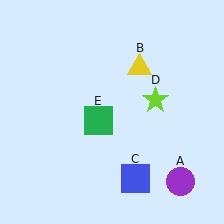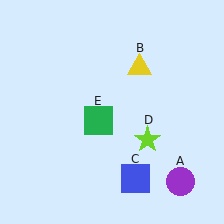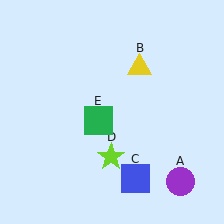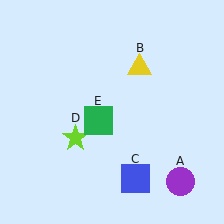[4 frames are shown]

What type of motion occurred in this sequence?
The lime star (object D) rotated clockwise around the center of the scene.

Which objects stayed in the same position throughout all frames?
Purple circle (object A) and yellow triangle (object B) and blue square (object C) and green square (object E) remained stationary.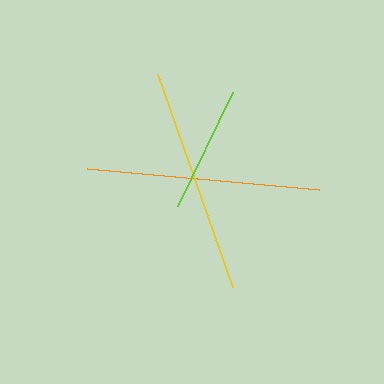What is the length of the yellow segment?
The yellow segment is approximately 225 pixels long.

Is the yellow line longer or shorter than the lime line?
The yellow line is longer than the lime line.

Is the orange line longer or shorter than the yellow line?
The orange line is longer than the yellow line.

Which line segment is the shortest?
The lime line is the shortest at approximately 127 pixels.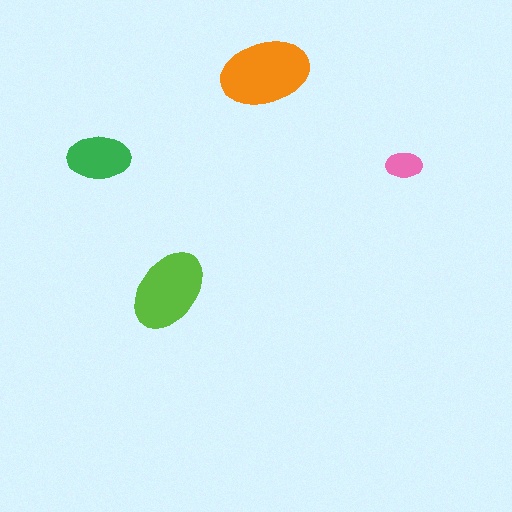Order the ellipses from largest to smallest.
the orange one, the lime one, the green one, the pink one.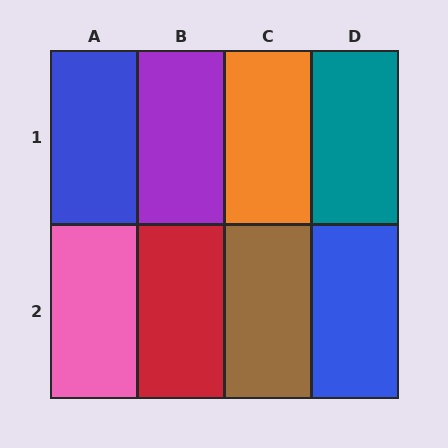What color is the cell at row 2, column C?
Brown.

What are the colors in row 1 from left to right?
Blue, purple, orange, teal.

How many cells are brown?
1 cell is brown.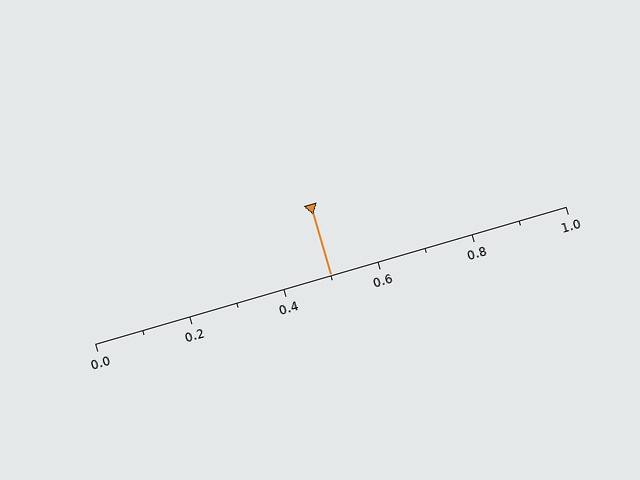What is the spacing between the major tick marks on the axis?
The major ticks are spaced 0.2 apart.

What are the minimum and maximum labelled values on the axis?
The axis runs from 0.0 to 1.0.